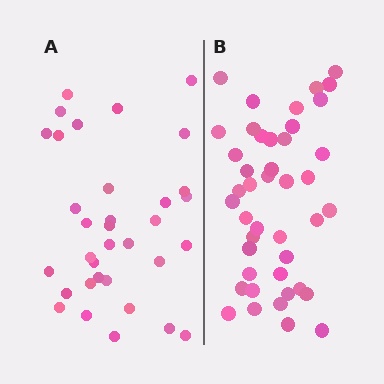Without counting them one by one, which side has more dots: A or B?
Region B (the right region) has more dots.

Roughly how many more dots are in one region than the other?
Region B has roughly 8 or so more dots than region A.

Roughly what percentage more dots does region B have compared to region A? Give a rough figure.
About 25% more.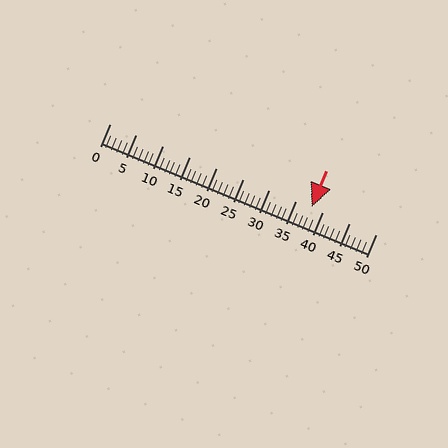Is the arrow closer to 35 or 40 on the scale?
The arrow is closer to 40.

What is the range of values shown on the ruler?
The ruler shows values from 0 to 50.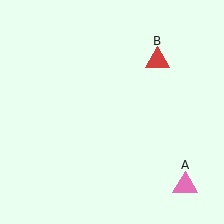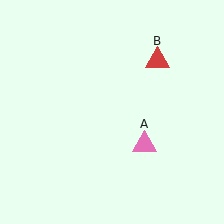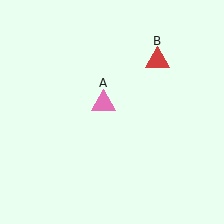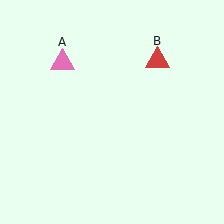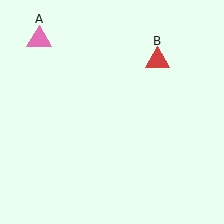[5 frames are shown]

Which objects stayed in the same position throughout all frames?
Red triangle (object B) remained stationary.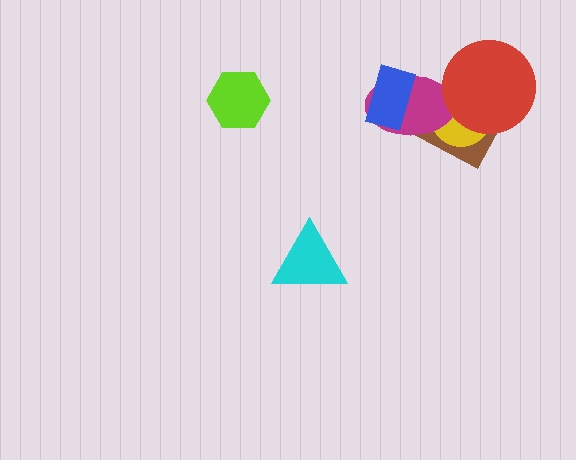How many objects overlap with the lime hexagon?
0 objects overlap with the lime hexagon.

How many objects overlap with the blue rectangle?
1 object overlaps with the blue rectangle.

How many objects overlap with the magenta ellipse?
4 objects overlap with the magenta ellipse.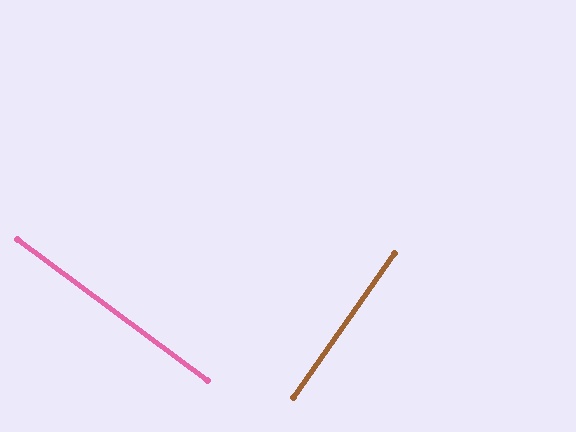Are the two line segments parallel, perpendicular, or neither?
Perpendicular — they meet at approximately 88°.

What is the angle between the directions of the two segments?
Approximately 88 degrees.